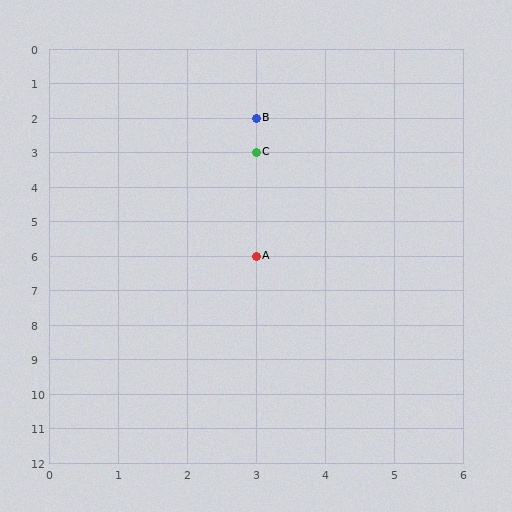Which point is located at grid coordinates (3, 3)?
Point C is at (3, 3).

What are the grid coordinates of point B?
Point B is at grid coordinates (3, 2).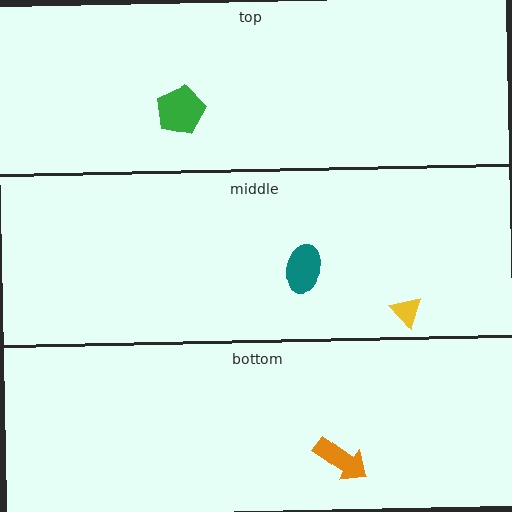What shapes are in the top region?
The green pentagon.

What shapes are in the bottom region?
The orange arrow.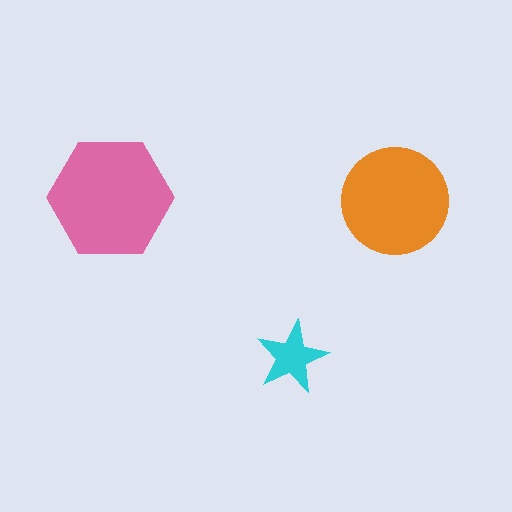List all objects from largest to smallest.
The pink hexagon, the orange circle, the cyan star.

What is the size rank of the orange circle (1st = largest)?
2nd.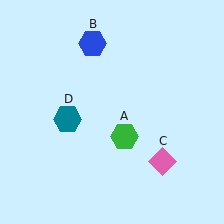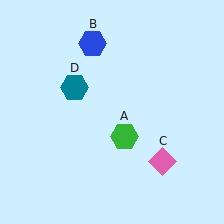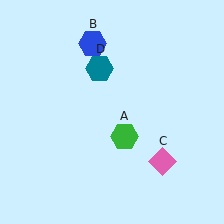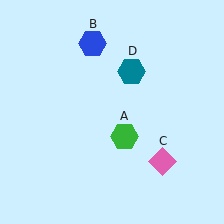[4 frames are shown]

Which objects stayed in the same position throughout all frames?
Green hexagon (object A) and blue hexagon (object B) and pink diamond (object C) remained stationary.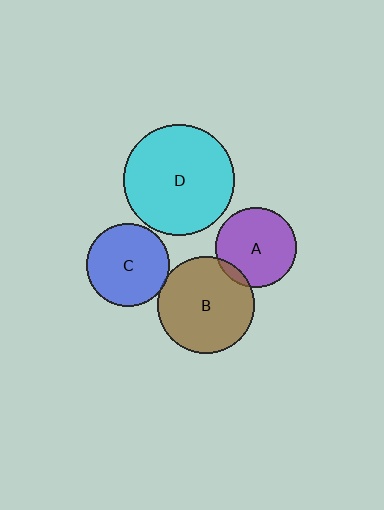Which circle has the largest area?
Circle D (cyan).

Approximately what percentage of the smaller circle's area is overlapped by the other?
Approximately 5%.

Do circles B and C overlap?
Yes.